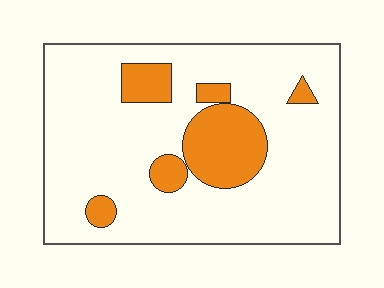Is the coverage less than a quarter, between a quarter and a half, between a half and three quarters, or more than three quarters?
Less than a quarter.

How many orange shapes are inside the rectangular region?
6.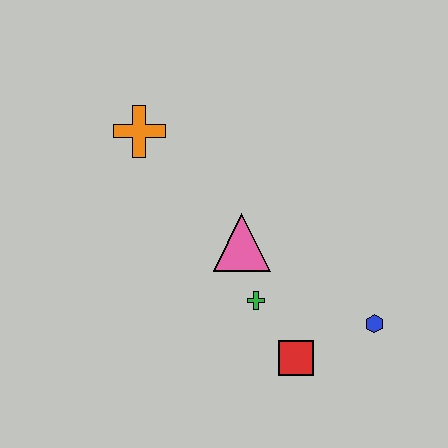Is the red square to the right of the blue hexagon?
No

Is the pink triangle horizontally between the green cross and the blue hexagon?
No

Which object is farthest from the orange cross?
The blue hexagon is farthest from the orange cross.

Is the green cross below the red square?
No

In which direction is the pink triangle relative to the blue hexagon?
The pink triangle is to the left of the blue hexagon.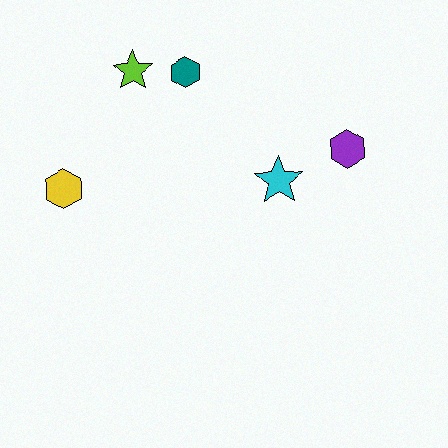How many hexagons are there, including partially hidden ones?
There are 3 hexagons.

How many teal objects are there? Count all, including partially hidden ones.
There is 1 teal object.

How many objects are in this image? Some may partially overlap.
There are 5 objects.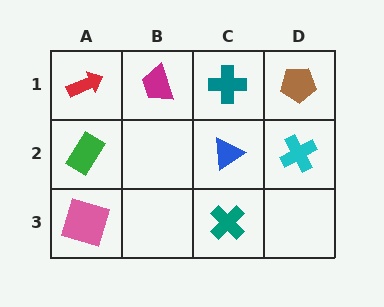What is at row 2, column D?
A cyan cross.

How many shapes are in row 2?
3 shapes.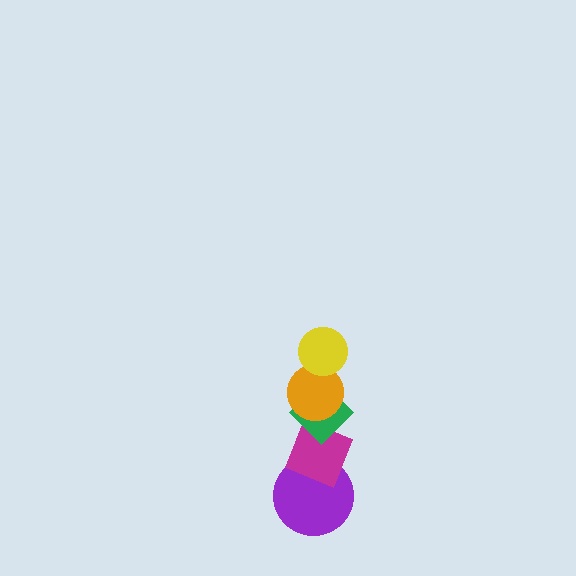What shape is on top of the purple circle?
The magenta diamond is on top of the purple circle.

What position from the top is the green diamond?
The green diamond is 3rd from the top.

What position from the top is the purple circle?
The purple circle is 5th from the top.